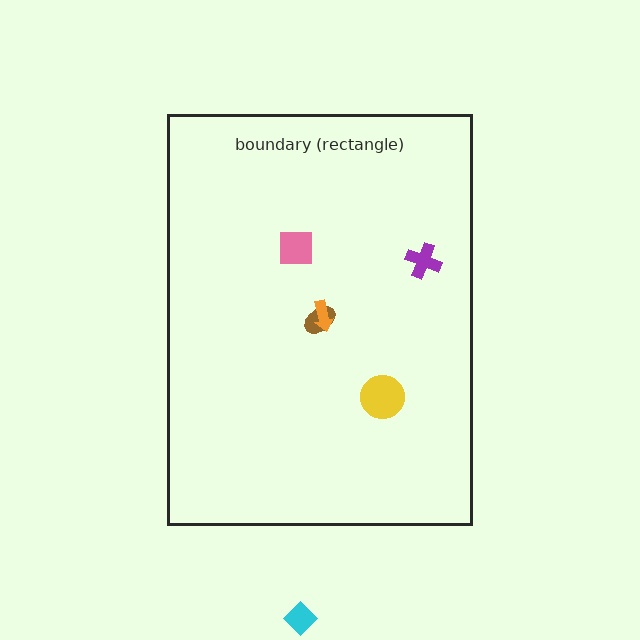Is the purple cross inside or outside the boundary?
Inside.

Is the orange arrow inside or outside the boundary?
Inside.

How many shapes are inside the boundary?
5 inside, 1 outside.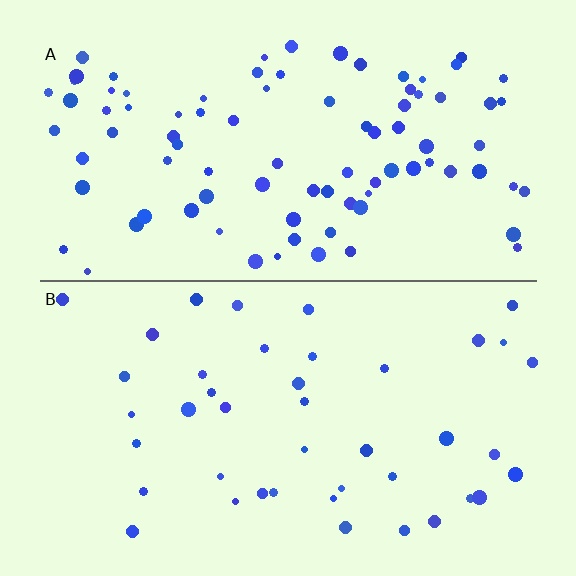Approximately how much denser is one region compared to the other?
Approximately 2.1× — region A over region B.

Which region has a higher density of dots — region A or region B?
A (the top).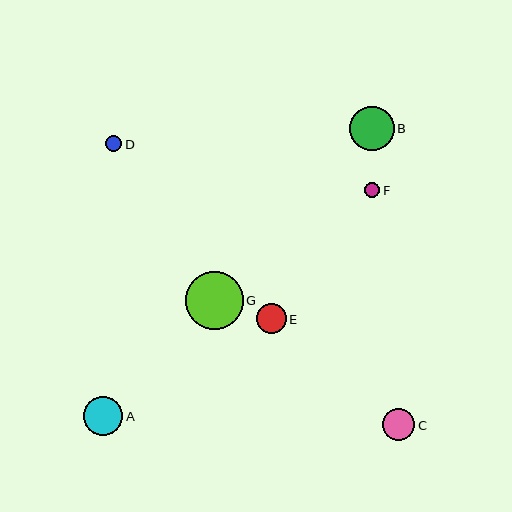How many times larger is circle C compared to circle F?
Circle C is approximately 2.2 times the size of circle F.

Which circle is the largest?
Circle G is the largest with a size of approximately 58 pixels.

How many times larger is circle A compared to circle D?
Circle A is approximately 2.4 times the size of circle D.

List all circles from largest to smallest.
From largest to smallest: G, B, A, C, E, D, F.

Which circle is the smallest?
Circle F is the smallest with a size of approximately 15 pixels.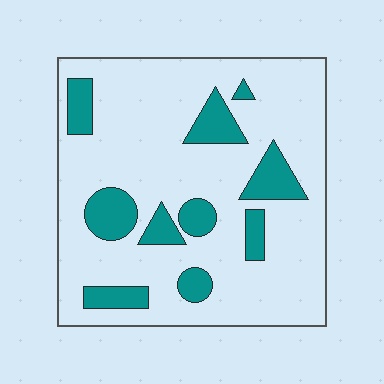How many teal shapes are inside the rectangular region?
10.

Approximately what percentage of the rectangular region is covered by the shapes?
Approximately 20%.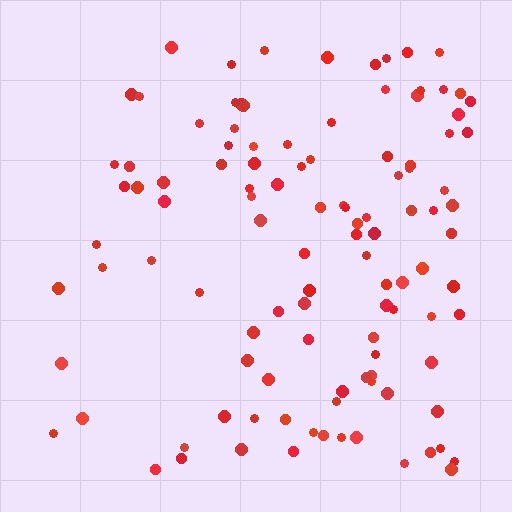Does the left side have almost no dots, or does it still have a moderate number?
Still a moderate number, just noticeably fewer than the right.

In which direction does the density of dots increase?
From left to right, with the right side densest.